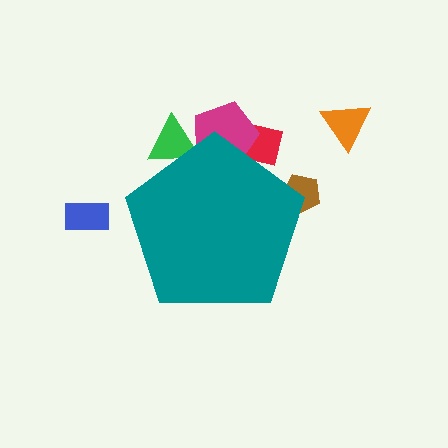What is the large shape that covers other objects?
A teal pentagon.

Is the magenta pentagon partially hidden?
Yes, the magenta pentagon is partially hidden behind the teal pentagon.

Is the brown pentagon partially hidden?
Yes, the brown pentagon is partially hidden behind the teal pentagon.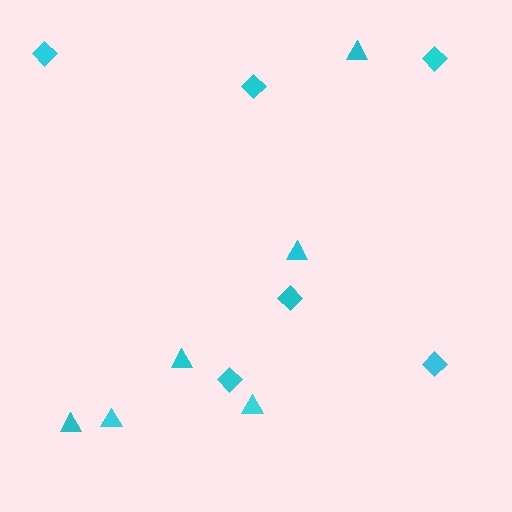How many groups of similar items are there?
There are 2 groups: one group of diamonds (6) and one group of triangles (6).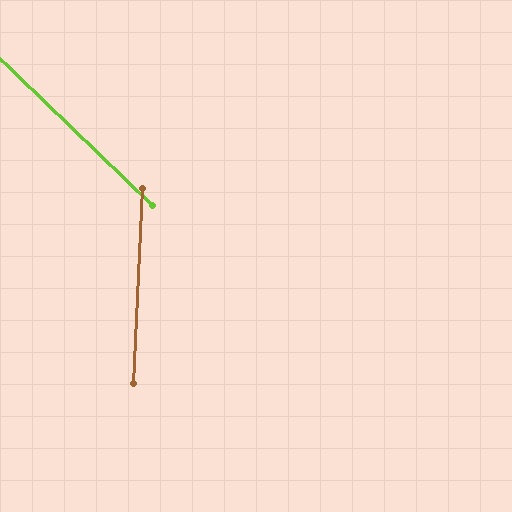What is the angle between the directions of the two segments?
Approximately 49 degrees.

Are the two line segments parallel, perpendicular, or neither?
Neither parallel nor perpendicular — they differ by about 49°.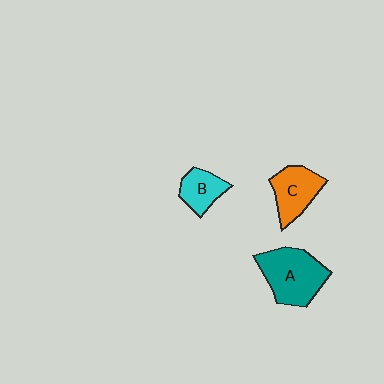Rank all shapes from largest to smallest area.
From largest to smallest: A (teal), C (orange), B (cyan).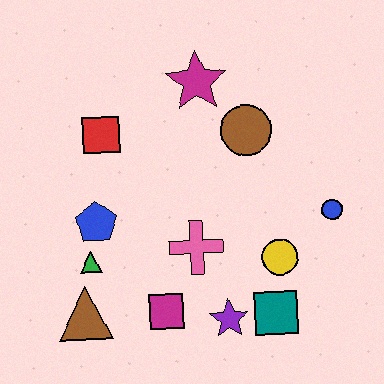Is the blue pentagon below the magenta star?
Yes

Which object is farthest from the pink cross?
The magenta star is farthest from the pink cross.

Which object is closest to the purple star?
The teal square is closest to the purple star.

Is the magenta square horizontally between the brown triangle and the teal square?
Yes